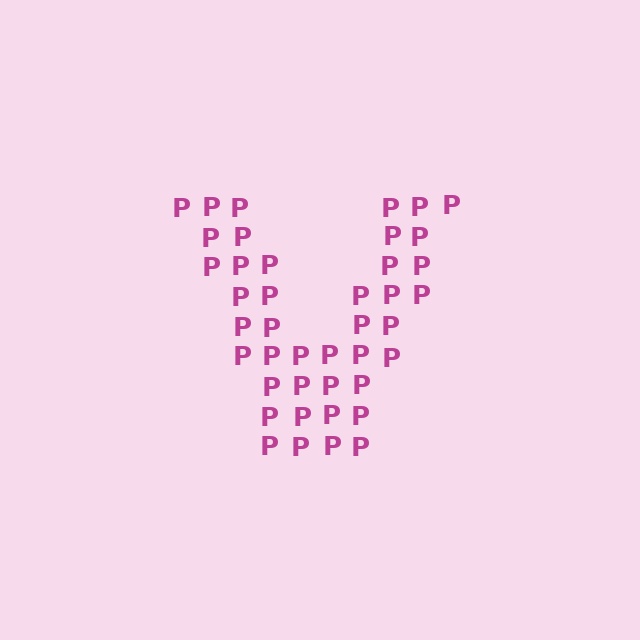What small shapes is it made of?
It is made of small letter P's.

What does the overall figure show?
The overall figure shows the letter V.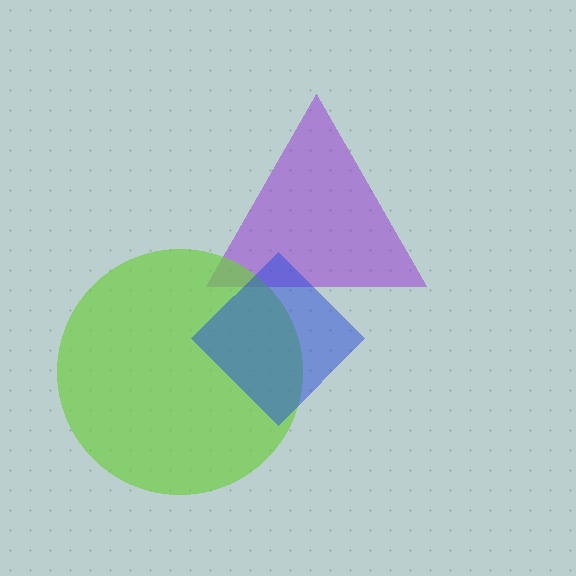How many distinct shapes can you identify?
There are 3 distinct shapes: a purple triangle, a lime circle, a blue diamond.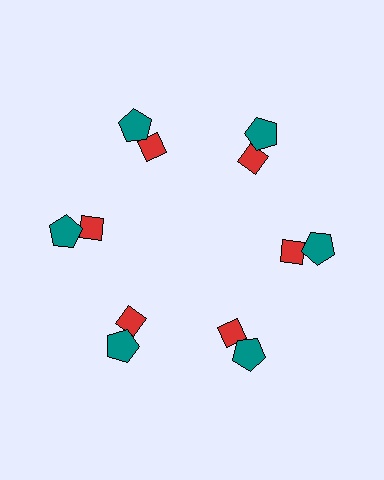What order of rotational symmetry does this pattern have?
This pattern has 6-fold rotational symmetry.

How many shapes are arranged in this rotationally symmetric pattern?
There are 12 shapes, arranged in 6 groups of 2.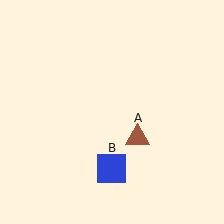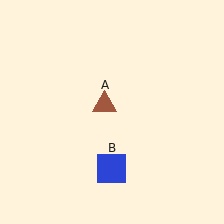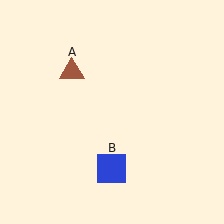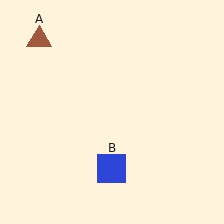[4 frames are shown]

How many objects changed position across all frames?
1 object changed position: brown triangle (object A).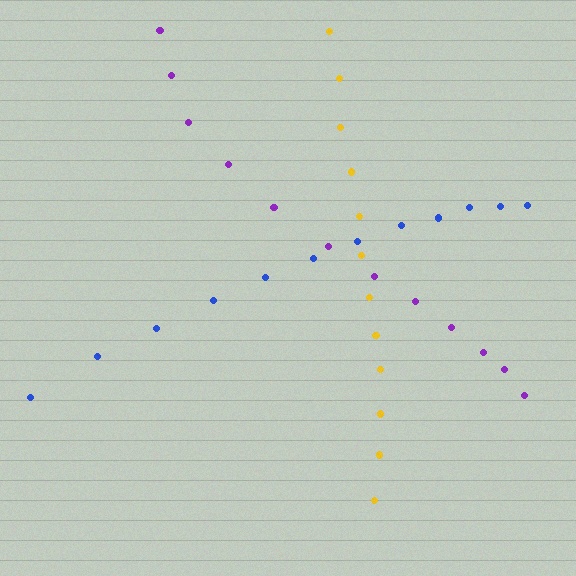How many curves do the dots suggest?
There are 3 distinct paths.